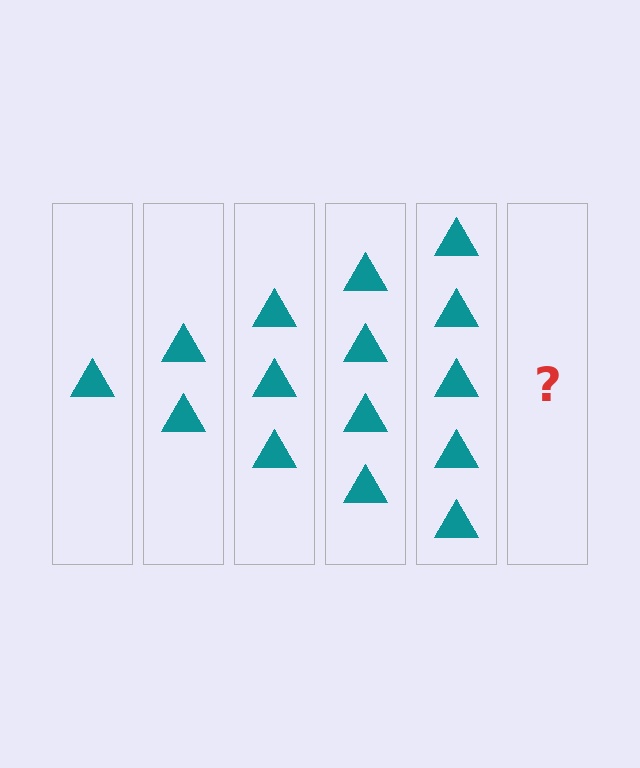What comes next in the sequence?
The next element should be 6 triangles.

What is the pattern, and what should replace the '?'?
The pattern is that each step adds one more triangle. The '?' should be 6 triangles.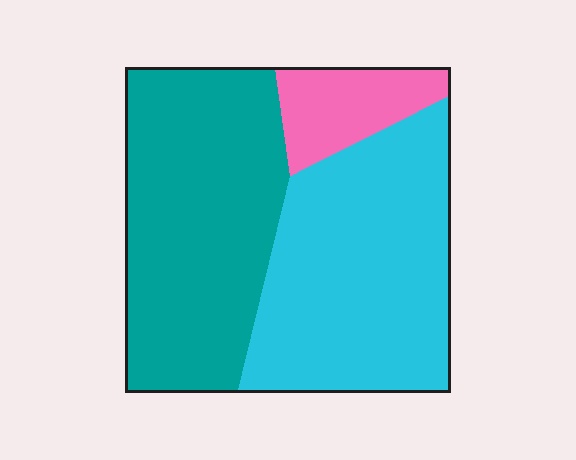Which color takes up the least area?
Pink, at roughly 10%.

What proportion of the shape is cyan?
Cyan covers 44% of the shape.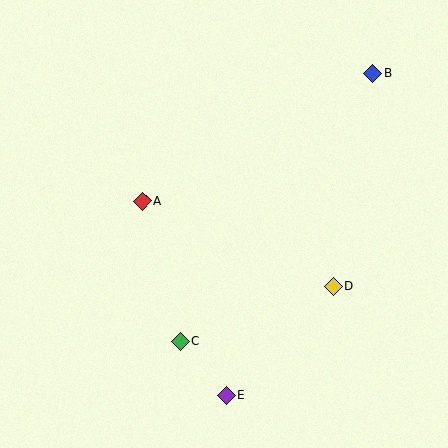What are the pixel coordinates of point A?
Point A is at (142, 201).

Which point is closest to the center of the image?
Point A at (142, 201) is closest to the center.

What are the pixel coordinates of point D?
Point D is at (334, 287).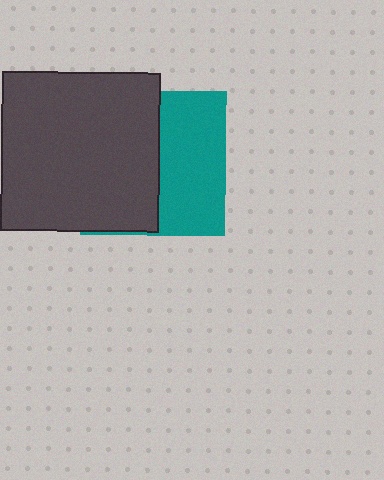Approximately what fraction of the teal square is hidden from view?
Roughly 54% of the teal square is hidden behind the dark gray square.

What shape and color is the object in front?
The object in front is a dark gray square.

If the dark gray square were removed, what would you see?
You would see the complete teal square.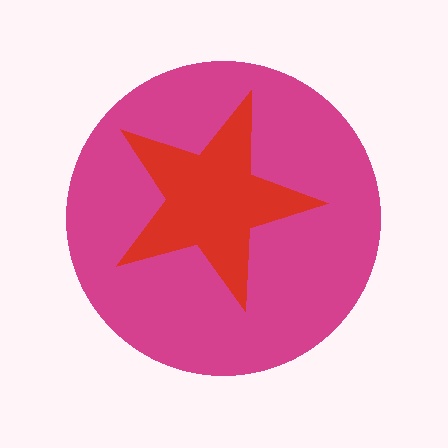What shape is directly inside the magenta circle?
The red star.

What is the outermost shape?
The magenta circle.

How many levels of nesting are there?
2.